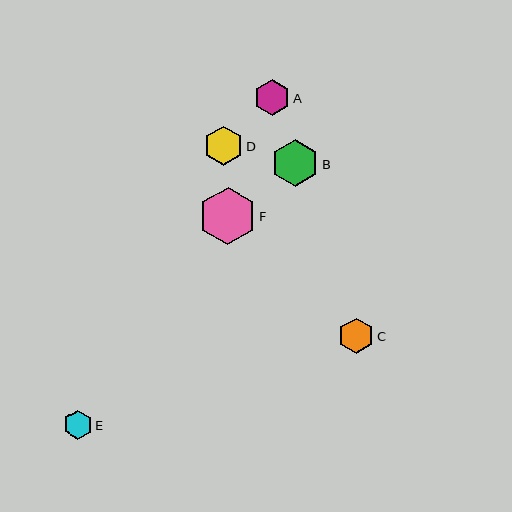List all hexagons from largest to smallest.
From largest to smallest: F, B, D, A, C, E.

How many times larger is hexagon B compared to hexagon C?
Hexagon B is approximately 1.4 times the size of hexagon C.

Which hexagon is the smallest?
Hexagon E is the smallest with a size of approximately 29 pixels.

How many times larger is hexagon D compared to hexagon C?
Hexagon D is approximately 1.1 times the size of hexagon C.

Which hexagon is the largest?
Hexagon F is the largest with a size of approximately 57 pixels.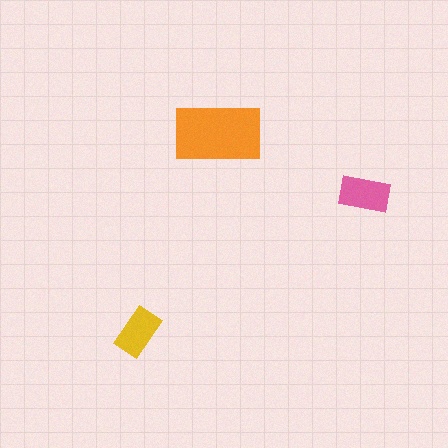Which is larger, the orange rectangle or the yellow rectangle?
The orange one.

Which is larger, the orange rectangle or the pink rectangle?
The orange one.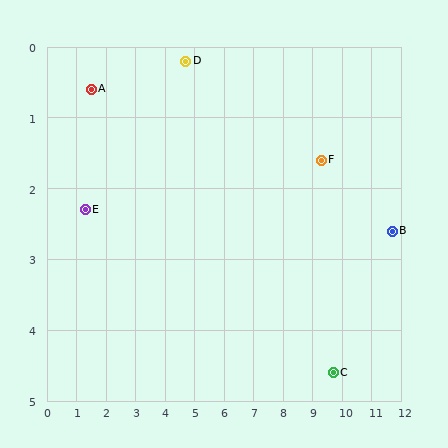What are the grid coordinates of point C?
Point C is at approximately (9.7, 4.6).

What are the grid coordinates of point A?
Point A is at approximately (1.5, 0.6).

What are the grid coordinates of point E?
Point E is at approximately (1.3, 2.3).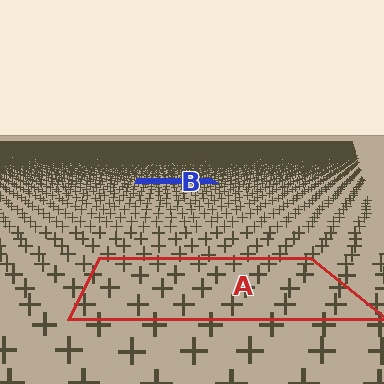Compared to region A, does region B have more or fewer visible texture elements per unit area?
Region B has more texture elements per unit area — they are packed more densely because it is farther away.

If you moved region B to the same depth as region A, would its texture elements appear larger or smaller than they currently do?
They would appear larger. At a closer depth, the same texture elements are projected at a bigger on-screen size.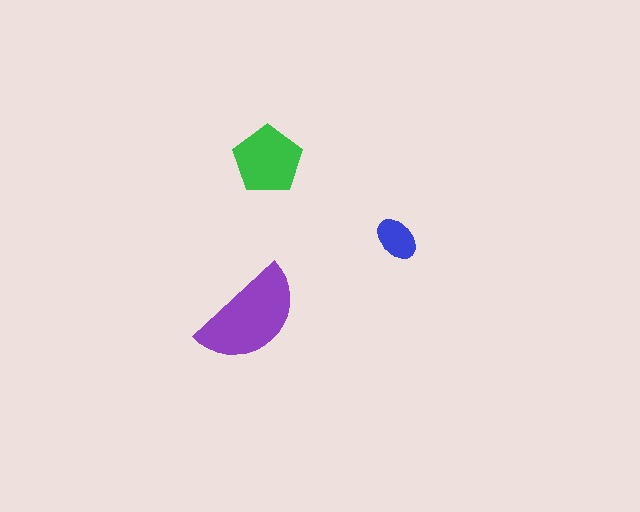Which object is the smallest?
The blue ellipse.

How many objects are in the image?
There are 3 objects in the image.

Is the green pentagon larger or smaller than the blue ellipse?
Larger.